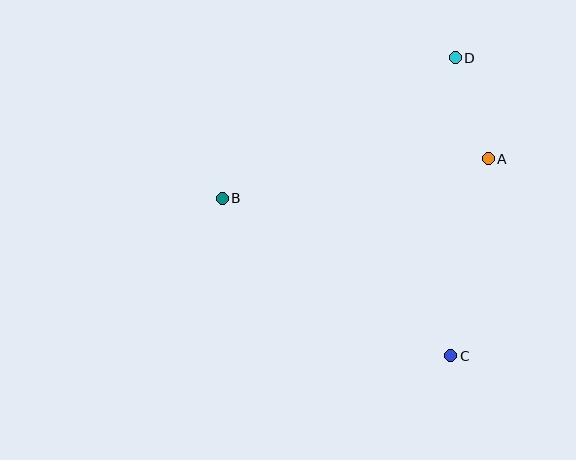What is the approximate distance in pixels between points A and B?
The distance between A and B is approximately 269 pixels.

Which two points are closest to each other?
Points A and D are closest to each other.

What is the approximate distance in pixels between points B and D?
The distance between B and D is approximately 272 pixels.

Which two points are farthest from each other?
Points C and D are farthest from each other.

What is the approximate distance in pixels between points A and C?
The distance between A and C is approximately 201 pixels.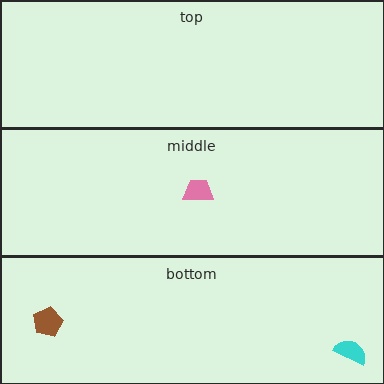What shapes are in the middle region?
The pink trapezoid.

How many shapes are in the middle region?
1.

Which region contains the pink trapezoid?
The middle region.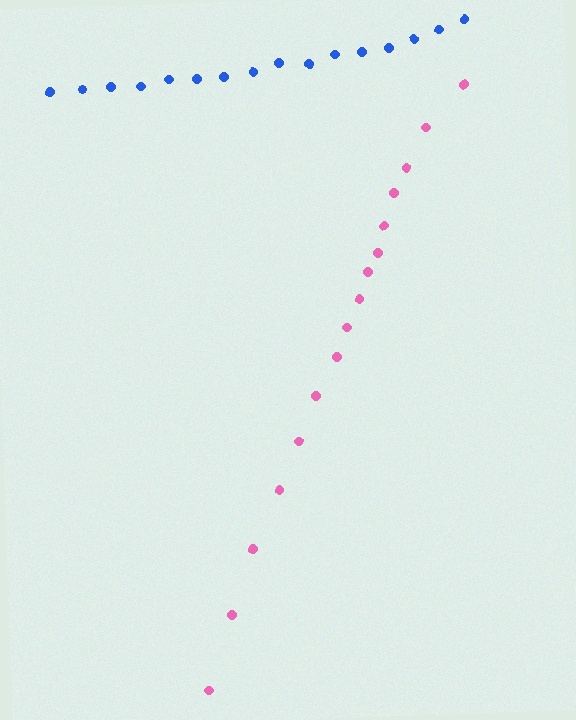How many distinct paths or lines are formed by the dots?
There are 2 distinct paths.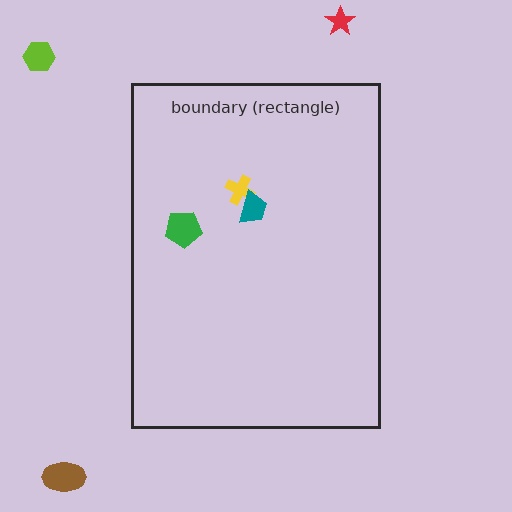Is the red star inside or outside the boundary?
Outside.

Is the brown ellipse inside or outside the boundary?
Outside.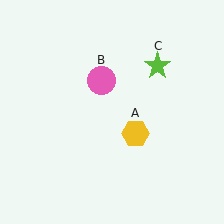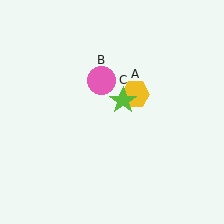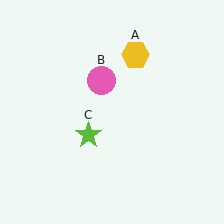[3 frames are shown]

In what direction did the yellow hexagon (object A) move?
The yellow hexagon (object A) moved up.